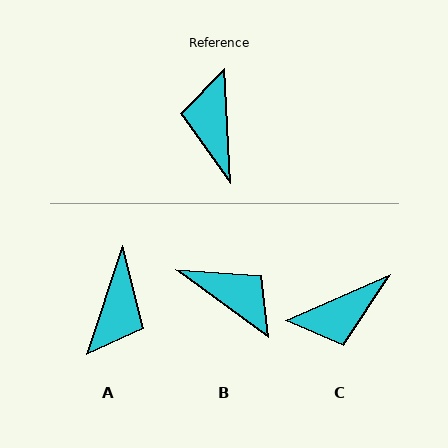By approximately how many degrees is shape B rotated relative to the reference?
Approximately 129 degrees clockwise.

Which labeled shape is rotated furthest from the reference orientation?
A, about 158 degrees away.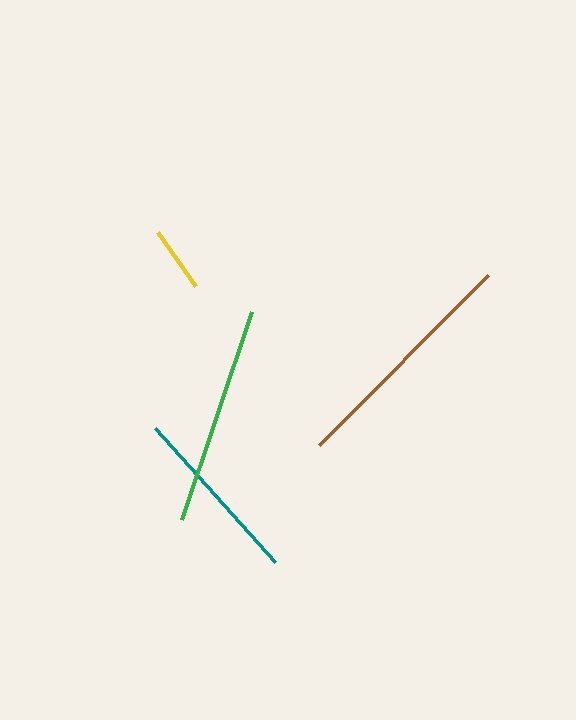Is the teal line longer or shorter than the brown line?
The brown line is longer than the teal line.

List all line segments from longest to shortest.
From longest to shortest: brown, green, teal, yellow.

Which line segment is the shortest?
The yellow line is the shortest at approximately 67 pixels.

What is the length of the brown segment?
The brown segment is approximately 239 pixels long.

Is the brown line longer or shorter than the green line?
The brown line is longer than the green line.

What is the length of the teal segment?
The teal segment is approximately 180 pixels long.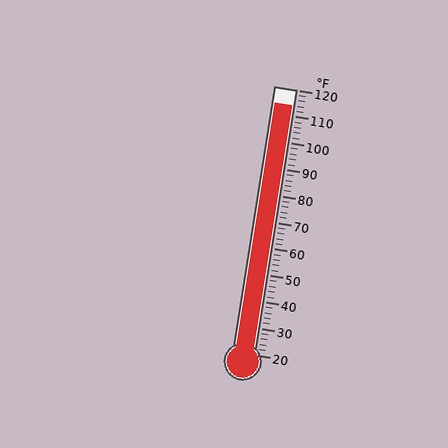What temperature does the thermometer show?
The thermometer shows approximately 114°F.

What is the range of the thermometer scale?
The thermometer scale ranges from 20°F to 120°F.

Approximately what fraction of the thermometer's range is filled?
The thermometer is filled to approximately 95% of its range.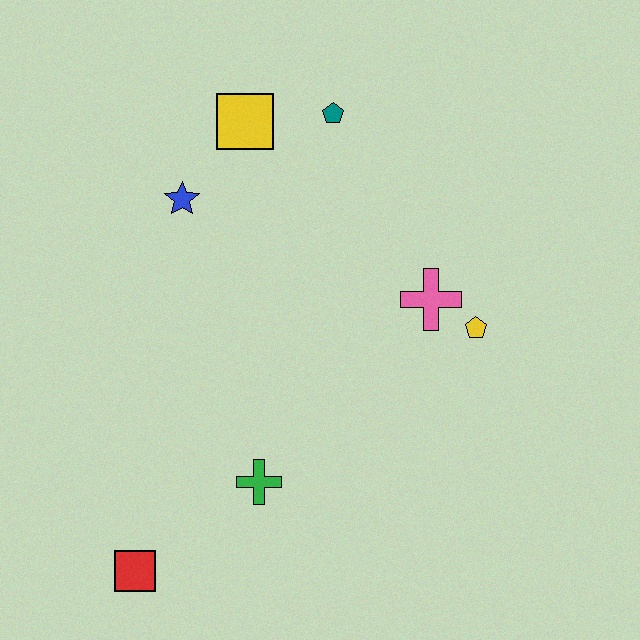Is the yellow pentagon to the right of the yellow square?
Yes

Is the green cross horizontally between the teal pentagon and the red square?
Yes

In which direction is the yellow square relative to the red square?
The yellow square is above the red square.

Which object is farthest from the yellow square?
The red square is farthest from the yellow square.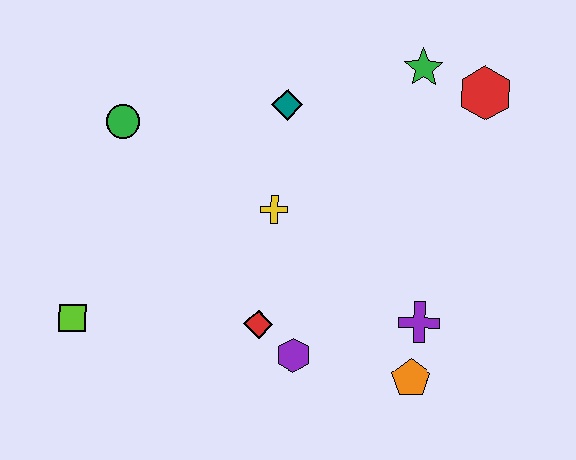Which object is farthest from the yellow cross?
The red hexagon is farthest from the yellow cross.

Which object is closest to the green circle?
The teal diamond is closest to the green circle.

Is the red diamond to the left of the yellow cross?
Yes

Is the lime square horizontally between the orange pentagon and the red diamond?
No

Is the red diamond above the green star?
No